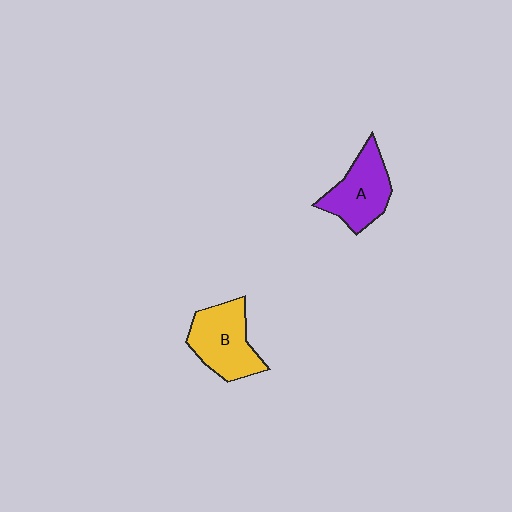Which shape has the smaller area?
Shape A (purple).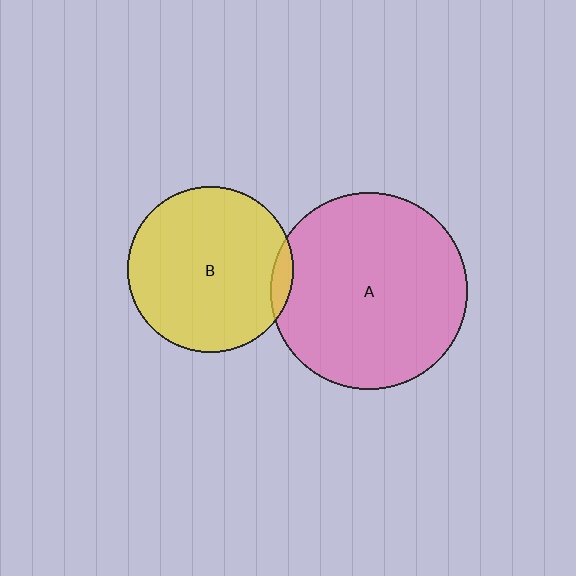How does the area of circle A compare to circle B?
Approximately 1.4 times.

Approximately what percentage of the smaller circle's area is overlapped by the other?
Approximately 5%.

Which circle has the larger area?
Circle A (pink).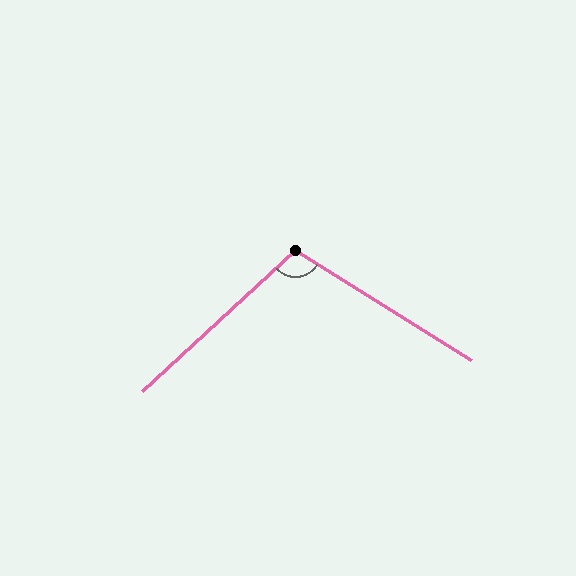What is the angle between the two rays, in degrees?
Approximately 105 degrees.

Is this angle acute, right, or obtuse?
It is obtuse.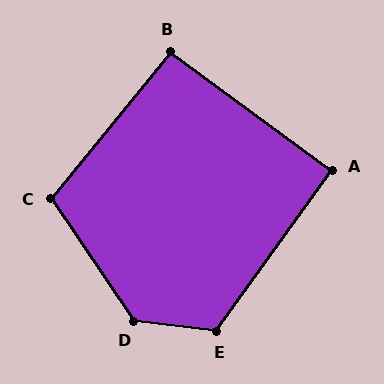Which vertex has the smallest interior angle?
A, at approximately 91 degrees.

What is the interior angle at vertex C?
Approximately 107 degrees (obtuse).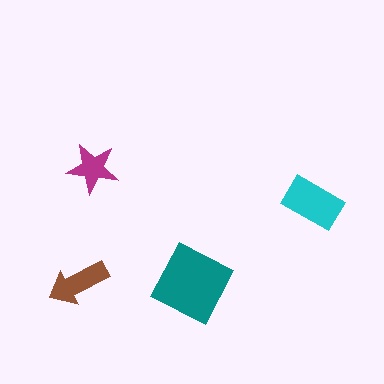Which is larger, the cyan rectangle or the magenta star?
The cyan rectangle.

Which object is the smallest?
The magenta star.